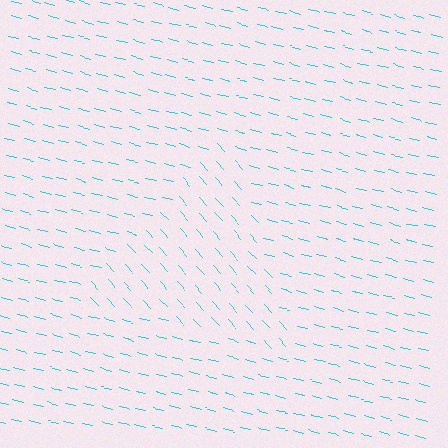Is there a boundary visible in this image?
Yes, there is a texture boundary formed by a change in line orientation.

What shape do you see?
I see a triangle.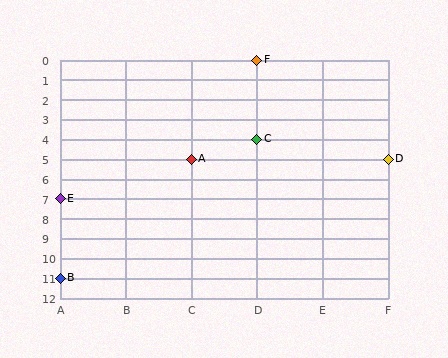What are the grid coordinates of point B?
Point B is at grid coordinates (A, 11).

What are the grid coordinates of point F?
Point F is at grid coordinates (D, 0).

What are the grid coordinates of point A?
Point A is at grid coordinates (C, 5).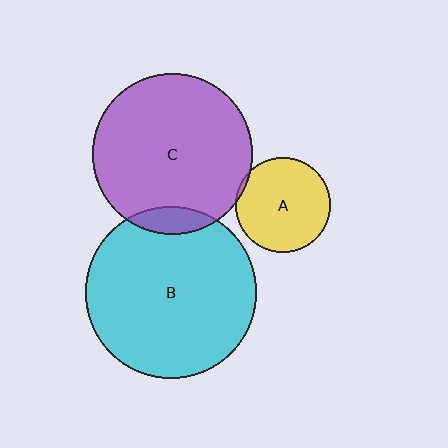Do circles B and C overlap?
Yes.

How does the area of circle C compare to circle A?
Approximately 2.9 times.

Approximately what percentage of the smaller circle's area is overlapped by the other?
Approximately 10%.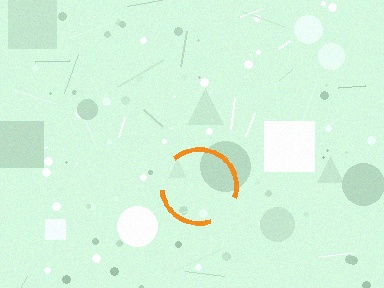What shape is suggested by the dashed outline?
The dashed outline suggests a circle.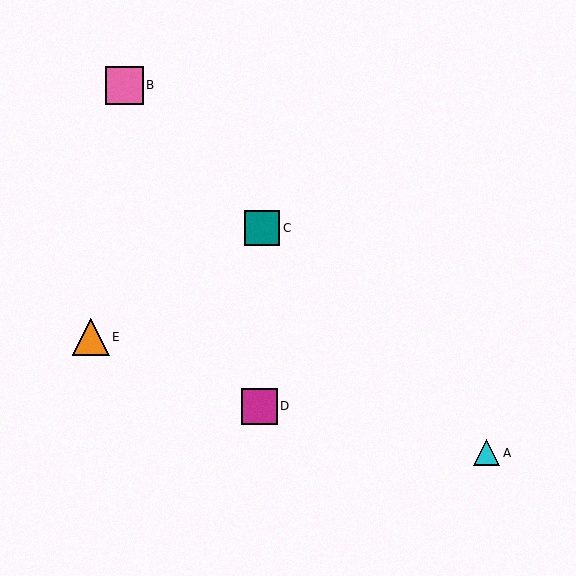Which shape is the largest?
The pink square (labeled B) is the largest.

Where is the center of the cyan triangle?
The center of the cyan triangle is at (487, 453).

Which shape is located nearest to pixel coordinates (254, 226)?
The teal square (labeled C) at (262, 228) is nearest to that location.